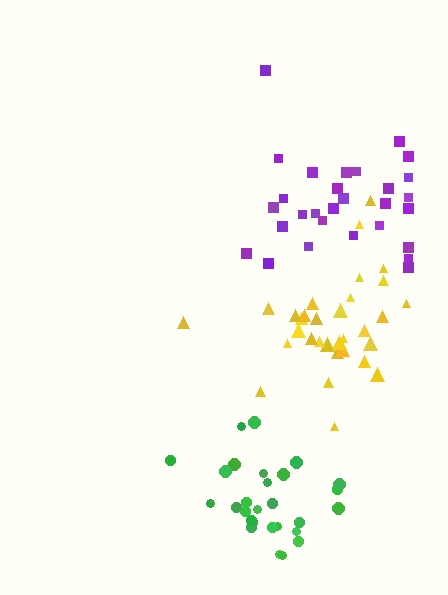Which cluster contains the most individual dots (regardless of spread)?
Yellow (32).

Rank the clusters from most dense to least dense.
yellow, green, purple.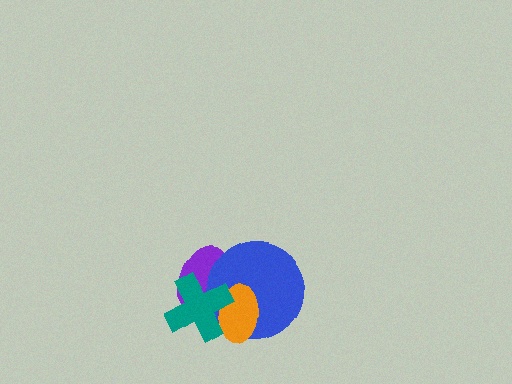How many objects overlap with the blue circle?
3 objects overlap with the blue circle.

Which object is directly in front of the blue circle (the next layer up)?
The orange ellipse is directly in front of the blue circle.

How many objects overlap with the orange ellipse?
3 objects overlap with the orange ellipse.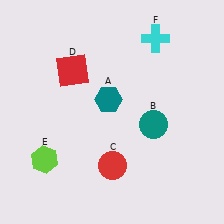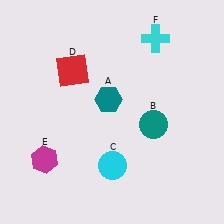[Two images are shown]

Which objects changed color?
C changed from red to cyan. E changed from lime to magenta.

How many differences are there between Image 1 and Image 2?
There are 2 differences between the two images.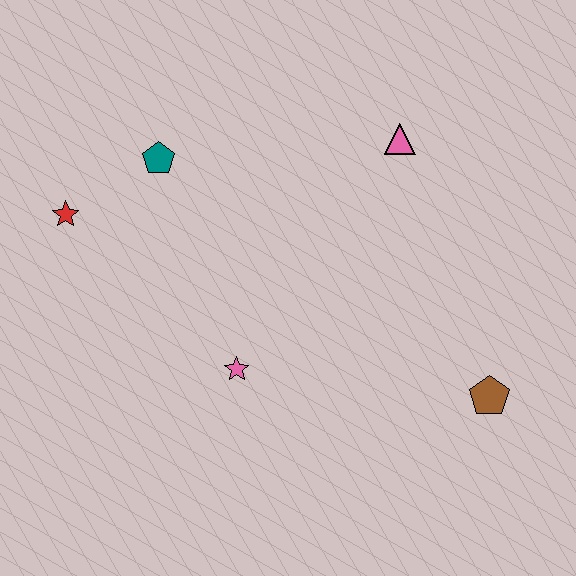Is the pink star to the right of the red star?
Yes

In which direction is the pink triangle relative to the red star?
The pink triangle is to the right of the red star.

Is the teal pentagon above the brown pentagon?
Yes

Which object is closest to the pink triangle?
The teal pentagon is closest to the pink triangle.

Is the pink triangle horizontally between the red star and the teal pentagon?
No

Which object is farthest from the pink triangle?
The red star is farthest from the pink triangle.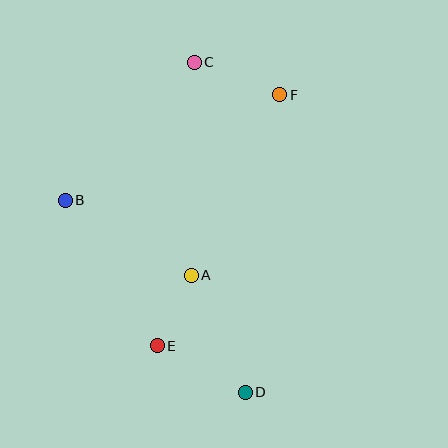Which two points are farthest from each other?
Points C and D are farthest from each other.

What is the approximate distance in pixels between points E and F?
The distance between E and F is approximately 279 pixels.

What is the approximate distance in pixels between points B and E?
The distance between B and E is approximately 172 pixels.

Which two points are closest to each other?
Points A and E are closest to each other.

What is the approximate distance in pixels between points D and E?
The distance between D and E is approximately 99 pixels.